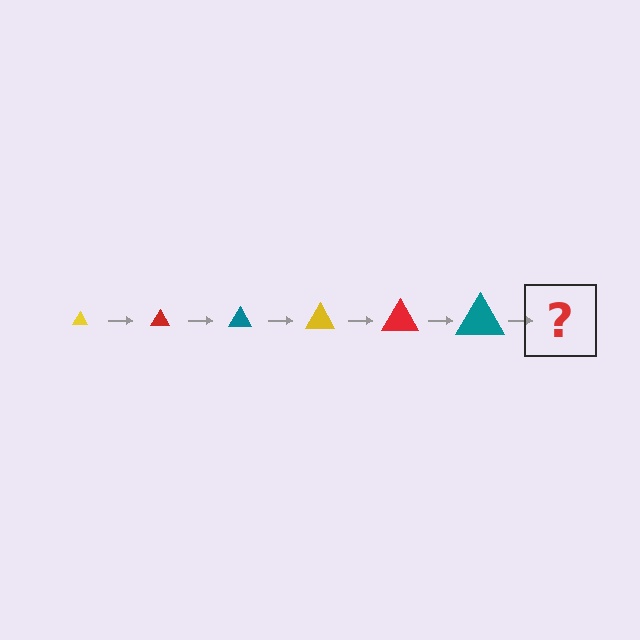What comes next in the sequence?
The next element should be a yellow triangle, larger than the previous one.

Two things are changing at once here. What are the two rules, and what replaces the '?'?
The two rules are that the triangle grows larger each step and the color cycles through yellow, red, and teal. The '?' should be a yellow triangle, larger than the previous one.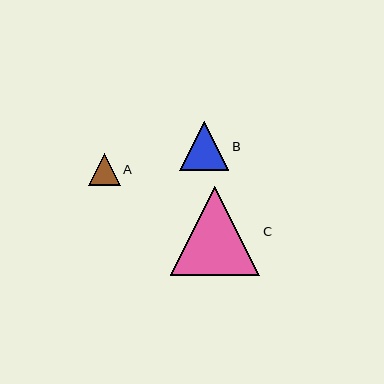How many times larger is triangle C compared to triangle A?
Triangle C is approximately 2.8 times the size of triangle A.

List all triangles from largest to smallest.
From largest to smallest: C, B, A.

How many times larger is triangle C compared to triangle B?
Triangle C is approximately 1.8 times the size of triangle B.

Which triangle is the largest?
Triangle C is the largest with a size of approximately 89 pixels.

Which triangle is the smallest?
Triangle A is the smallest with a size of approximately 32 pixels.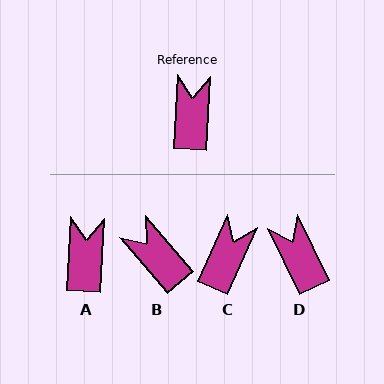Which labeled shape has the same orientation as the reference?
A.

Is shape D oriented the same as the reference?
No, it is off by about 28 degrees.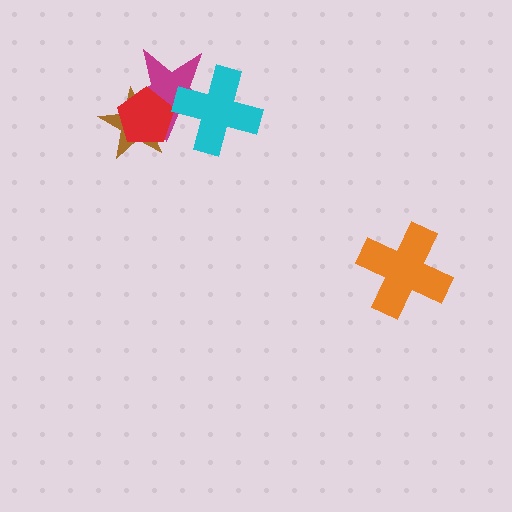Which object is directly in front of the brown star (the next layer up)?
The magenta star is directly in front of the brown star.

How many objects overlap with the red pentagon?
2 objects overlap with the red pentagon.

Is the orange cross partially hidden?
No, no other shape covers it.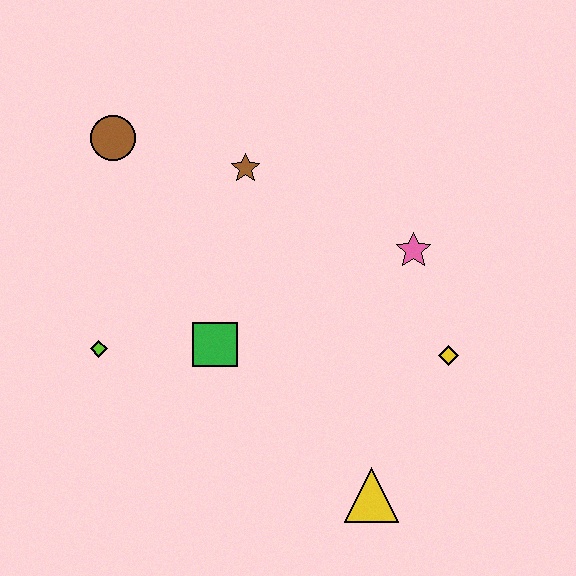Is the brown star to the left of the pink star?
Yes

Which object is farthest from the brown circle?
The yellow triangle is farthest from the brown circle.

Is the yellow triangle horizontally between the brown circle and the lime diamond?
No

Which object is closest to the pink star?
The yellow diamond is closest to the pink star.